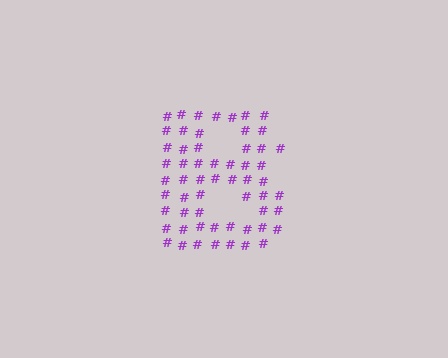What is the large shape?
The large shape is the letter B.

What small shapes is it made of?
It is made of small hash symbols.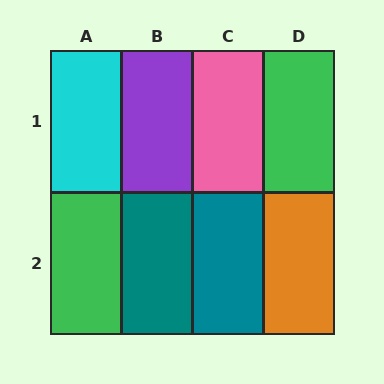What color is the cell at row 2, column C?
Teal.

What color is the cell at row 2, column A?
Green.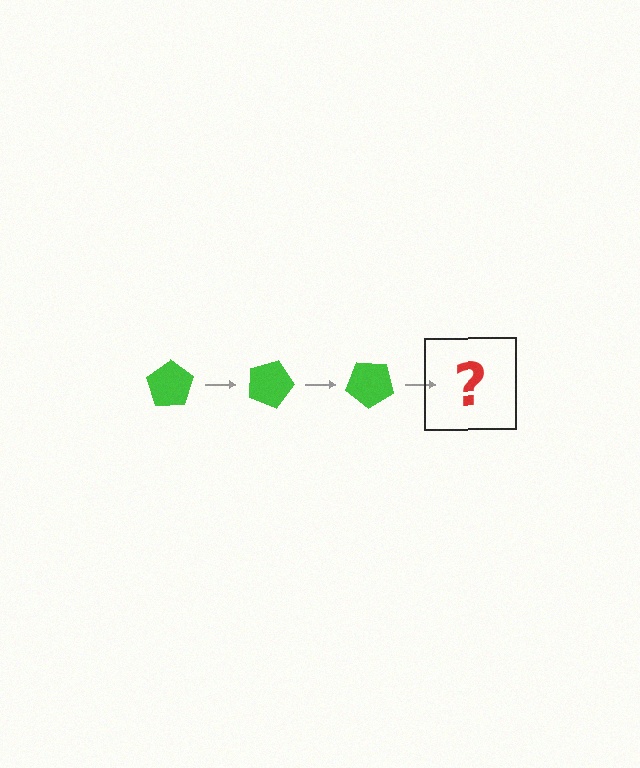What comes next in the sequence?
The next element should be a green pentagon rotated 60 degrees.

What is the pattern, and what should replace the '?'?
The pattern is that the pentagon rotates 20 degrees each step. The '?' should be a green pentagon rotated 60 degrees.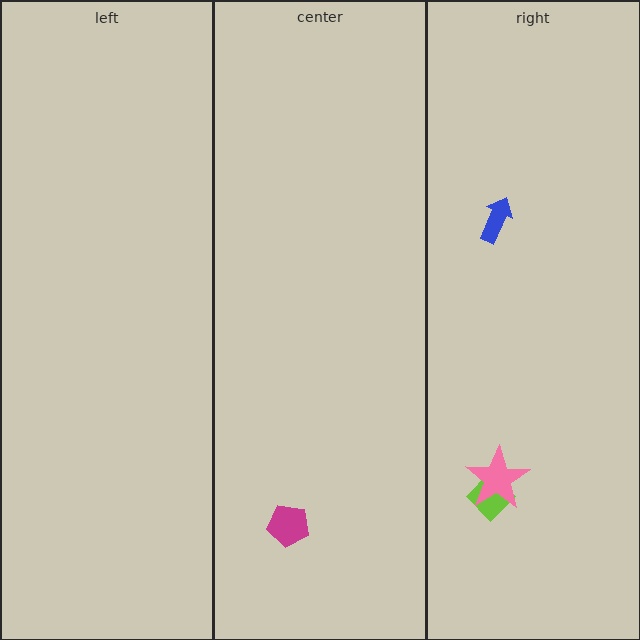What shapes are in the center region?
The magenta pentagon.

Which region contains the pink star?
The right region.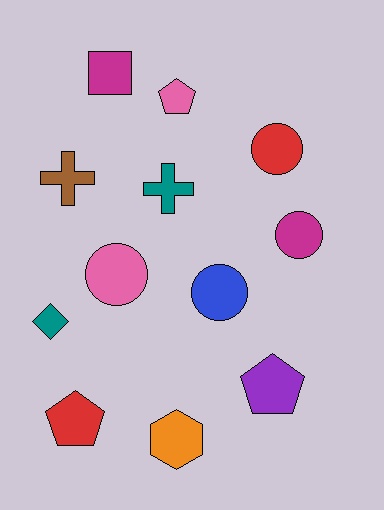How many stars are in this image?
There are no stars.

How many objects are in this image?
There are 12 objects.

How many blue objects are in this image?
There is 1 blue object.